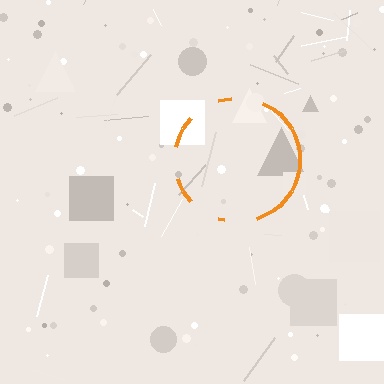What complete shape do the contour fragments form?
The contour fragments form a circle.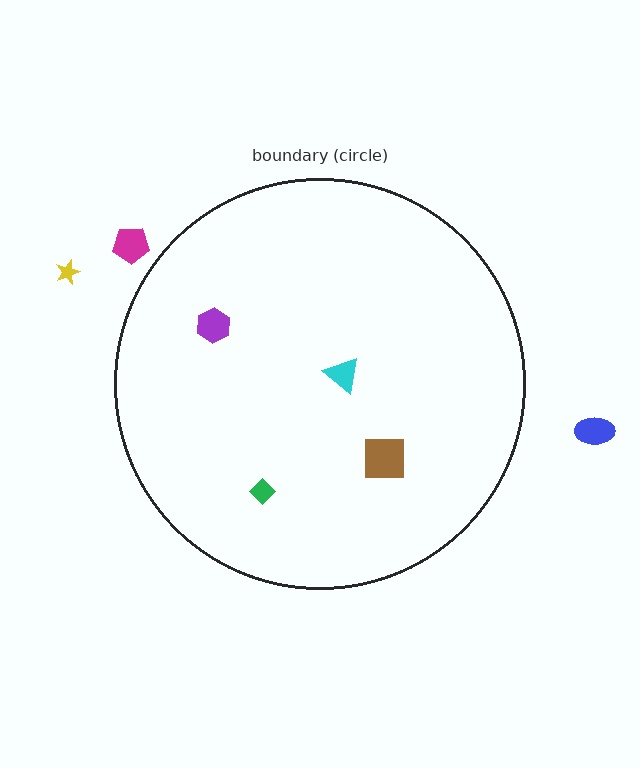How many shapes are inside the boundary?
4 inside, 3 outside.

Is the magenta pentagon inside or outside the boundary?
Outside.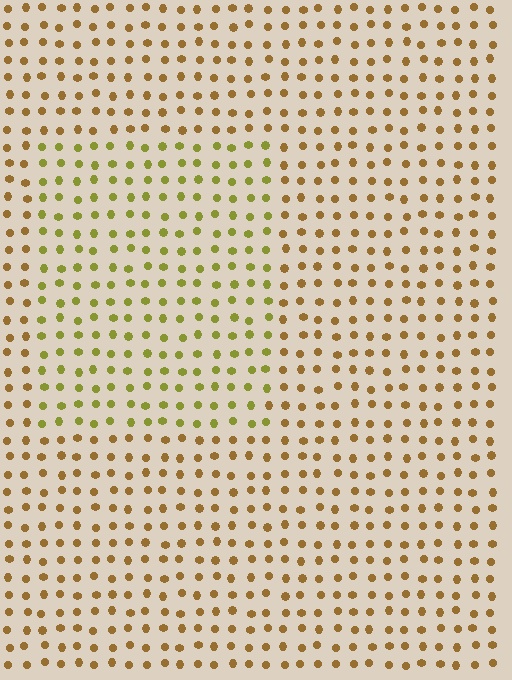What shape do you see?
I see a rectangle.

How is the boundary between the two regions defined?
The boundary is defined purely by a slight shift in hue (about 33 degrees). Spacing, size, and orientation are identical on both sides.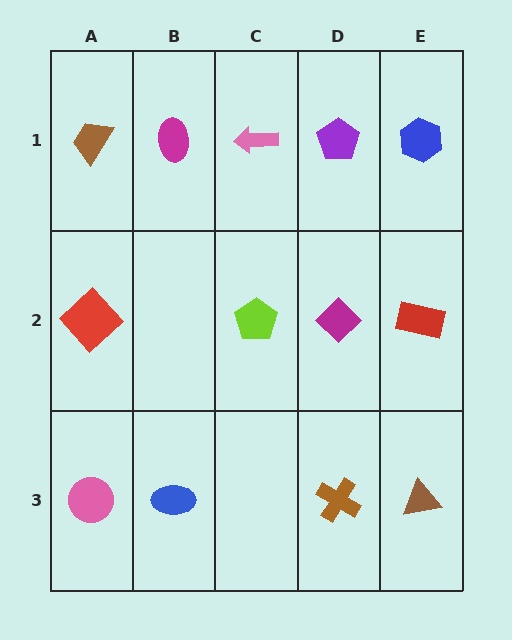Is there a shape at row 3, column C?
No, that cell is empty.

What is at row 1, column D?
A purple pentagon.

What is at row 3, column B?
A blue ellipse.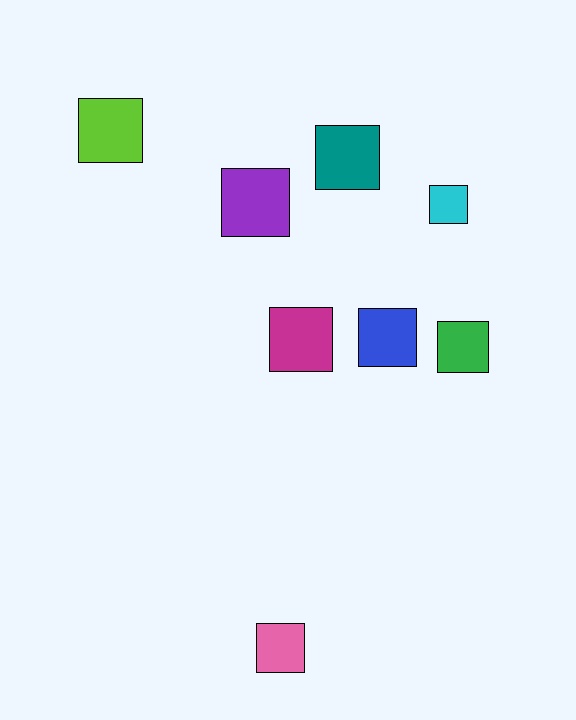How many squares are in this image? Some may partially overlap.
There are 8 squares.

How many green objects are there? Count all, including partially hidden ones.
There is 1 green object.